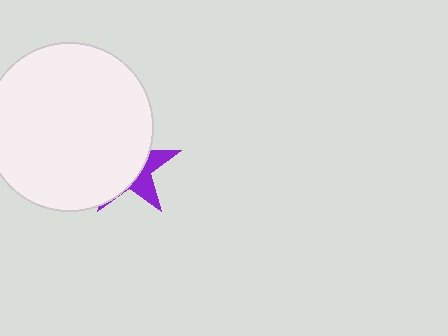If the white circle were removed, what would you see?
You would see the complete purple star.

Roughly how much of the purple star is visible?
A small part of it is visible (roughly 32%).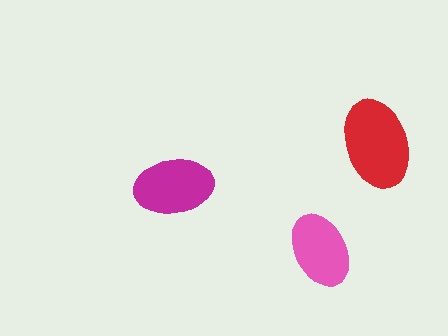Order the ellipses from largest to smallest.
the red one, the magenta one, the pink one.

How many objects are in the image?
There are 3 objects in the image.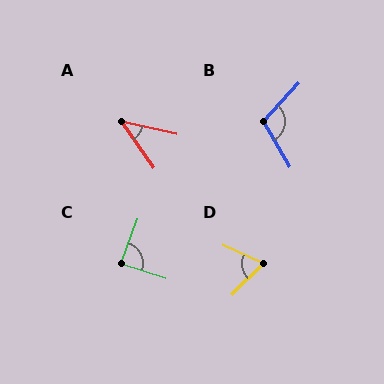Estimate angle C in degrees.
Approximately 87 degrees.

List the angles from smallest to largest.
A (42°), D (68°), C (87°), B (107°).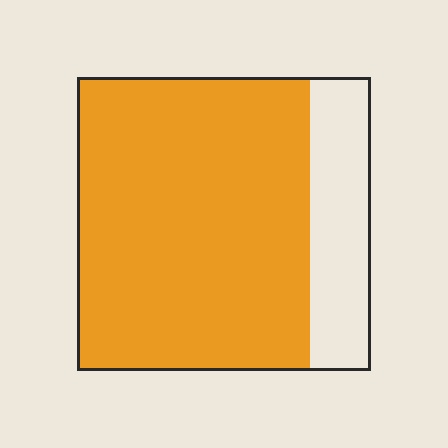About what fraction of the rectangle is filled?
About four fifths (4/5).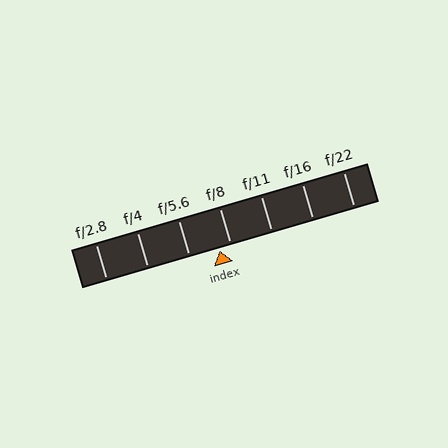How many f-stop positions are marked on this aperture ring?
There are 7 f-stop positions marked.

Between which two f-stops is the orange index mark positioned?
The index mark is between f/5.6 and f/8.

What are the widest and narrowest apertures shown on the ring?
The widest aperture shown is f/2.8 and the narrowest is f/22.